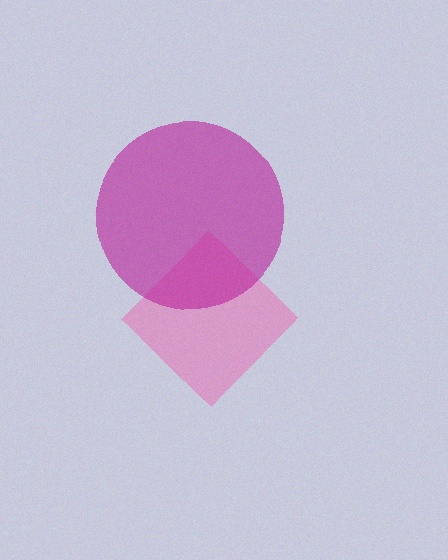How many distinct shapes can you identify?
There are 2 distinct shapes: a pink diamond, a magenta circle.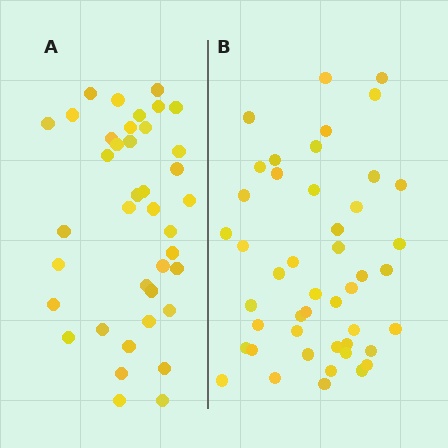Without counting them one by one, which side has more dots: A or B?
Region B (the right region) has more dots.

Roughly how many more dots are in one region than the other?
Region B has roughly 8 or so more dots than region A.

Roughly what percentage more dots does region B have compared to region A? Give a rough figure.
About 20% more.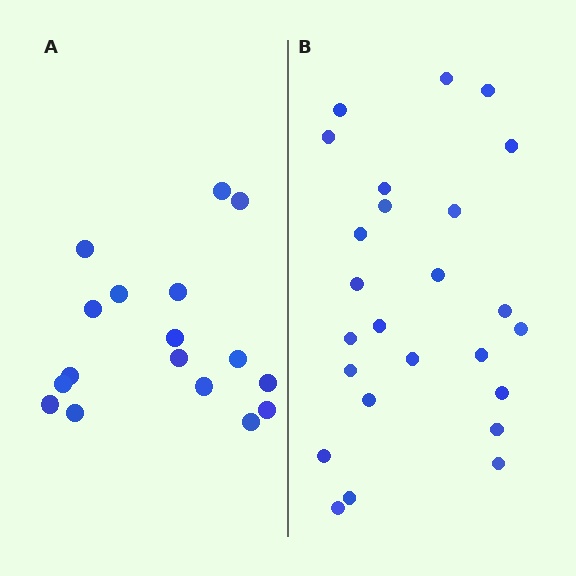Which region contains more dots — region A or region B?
Region B (the right region) has more dots.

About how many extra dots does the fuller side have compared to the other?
Region B has roughly 8 or so more dots than region A.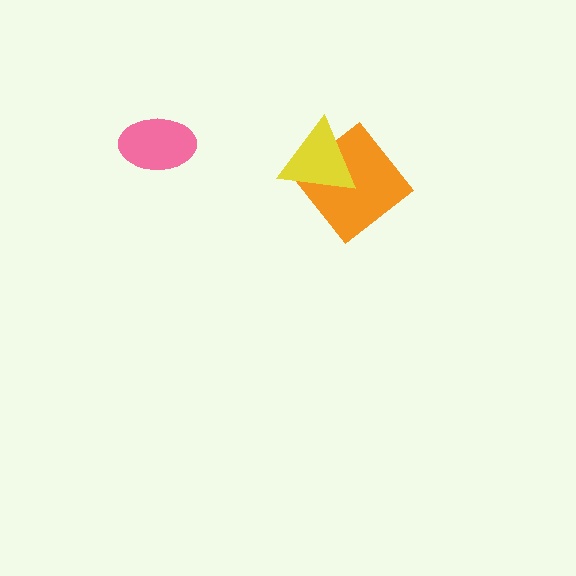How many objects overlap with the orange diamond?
1 object overlaps with the orange diamond.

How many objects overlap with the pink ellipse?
0 objects overlap with the pink ellipse.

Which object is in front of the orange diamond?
The yellow triangle is in front of the orange diamond.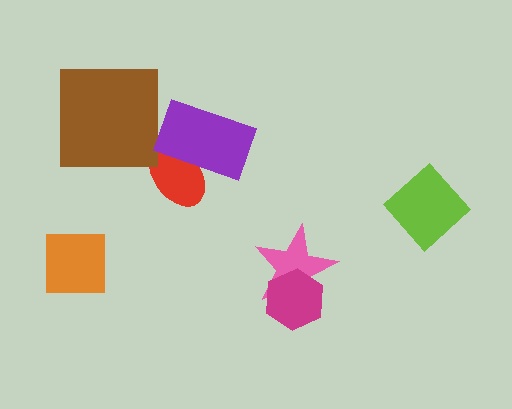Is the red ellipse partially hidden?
Yes, it is partially covered by another shape.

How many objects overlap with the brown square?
0 objects overlap with the brown square.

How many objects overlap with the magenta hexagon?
1 object overlaps with the magenta hexagon.